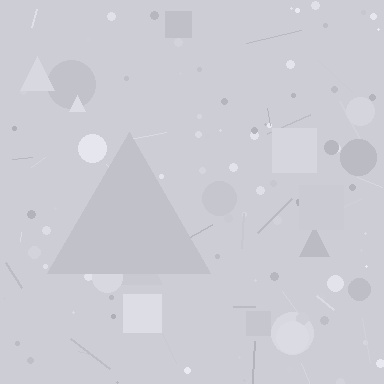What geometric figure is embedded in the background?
A triangle is embedded in the background.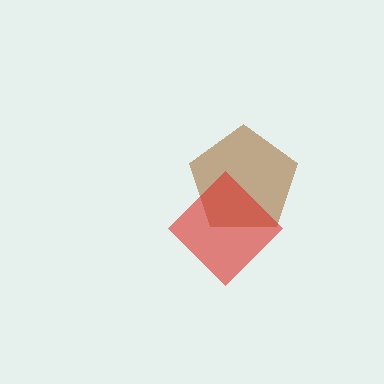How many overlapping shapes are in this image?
There are 2 overlapping shapes in the image.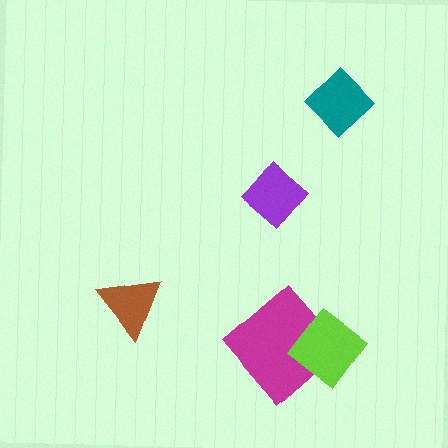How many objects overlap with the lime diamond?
1 object overlaps with the lime diamond.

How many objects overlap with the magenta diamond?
1 object overlaps with the magenta diamond.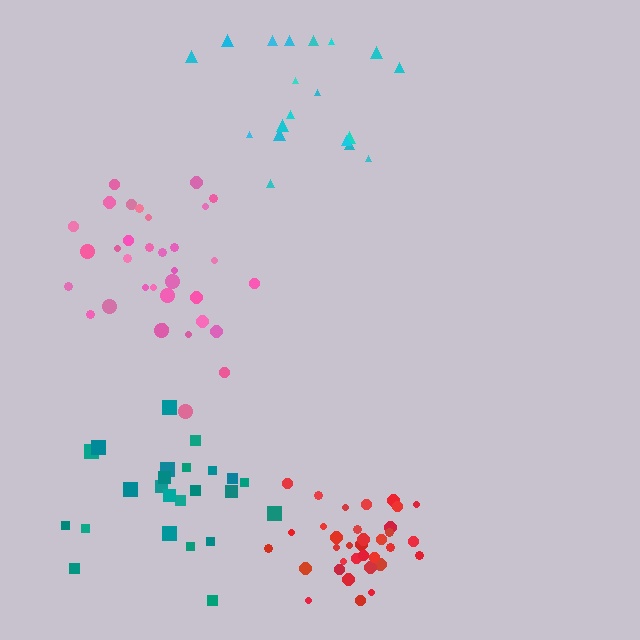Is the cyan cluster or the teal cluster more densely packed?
Teal.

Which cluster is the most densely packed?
Red.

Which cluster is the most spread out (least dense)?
Cyan.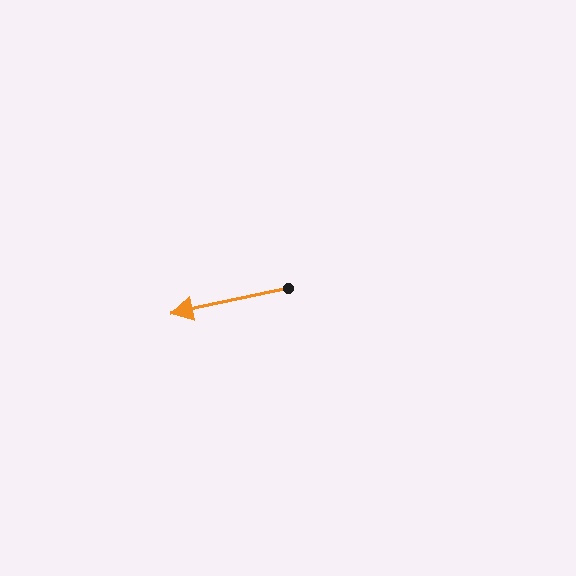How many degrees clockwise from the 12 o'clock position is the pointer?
Approximately 258 degrees.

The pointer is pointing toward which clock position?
Roughly 9 o'clock.